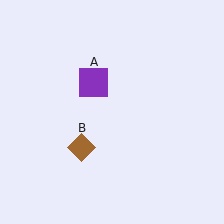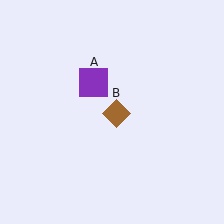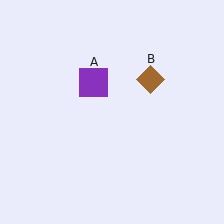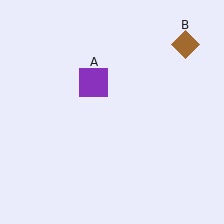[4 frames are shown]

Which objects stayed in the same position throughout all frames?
Purple square (object A) remained stationary.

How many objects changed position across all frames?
1 object changed position: brown diamond (object B).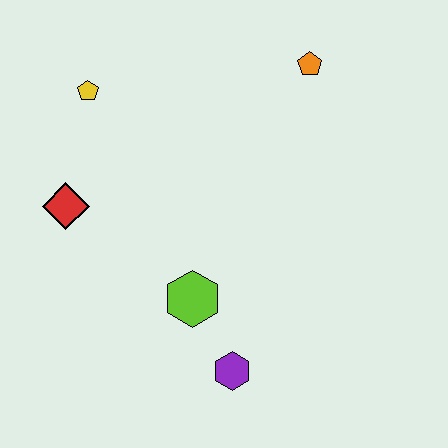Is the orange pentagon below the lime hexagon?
No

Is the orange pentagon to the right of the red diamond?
Yes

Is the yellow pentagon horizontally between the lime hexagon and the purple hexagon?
No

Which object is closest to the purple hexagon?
The lime hexagon is closest to the purple hexagon.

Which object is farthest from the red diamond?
The orange pentagon is farthest from the red diamond.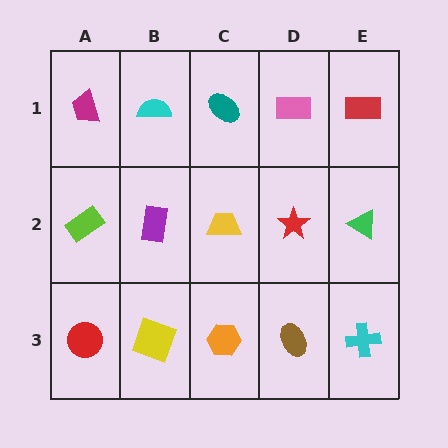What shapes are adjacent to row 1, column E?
A green triangle (row 2, column E), a pink rectangle (row 1, column D).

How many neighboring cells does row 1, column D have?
3.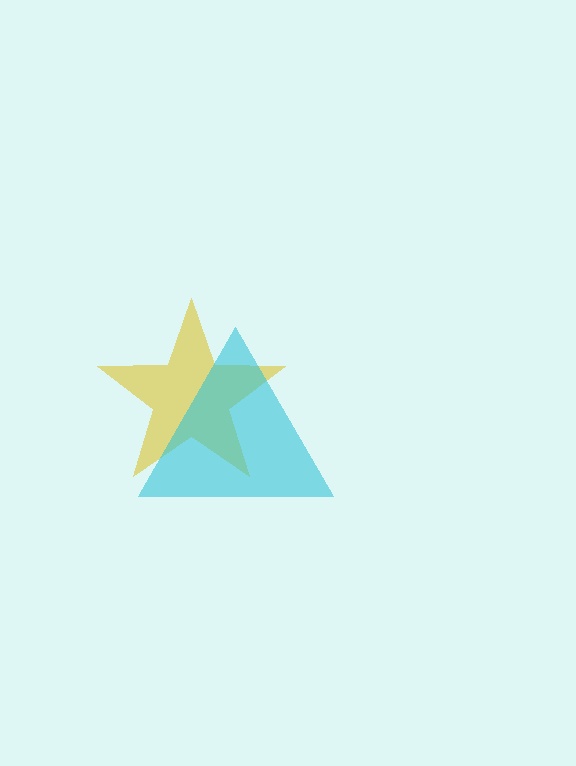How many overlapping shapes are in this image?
There are 2 overlapping shapes in the image.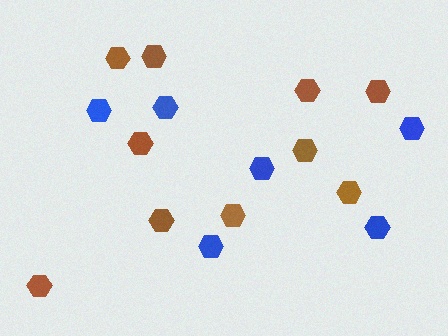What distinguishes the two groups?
There are 2 groups: one group of blue hexagons (6) and one group of brown hexagons (10).